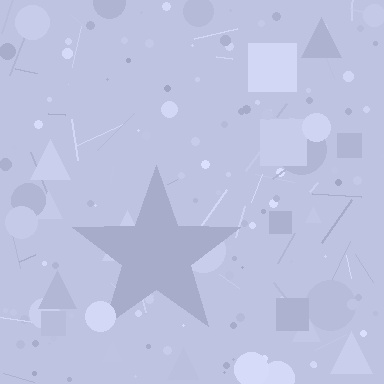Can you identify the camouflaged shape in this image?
The camouflaged shape is a star.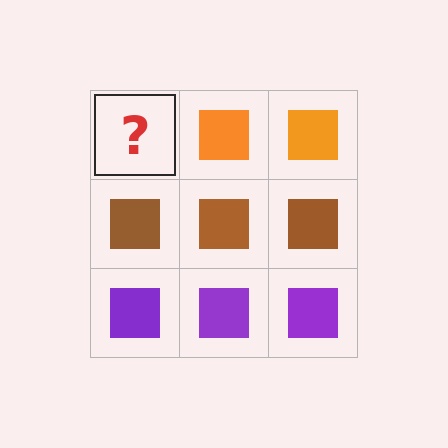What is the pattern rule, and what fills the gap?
The rule is that each row has a consistent color. The gap should be filled with an orange square.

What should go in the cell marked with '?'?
The missing cell should contain an orange square.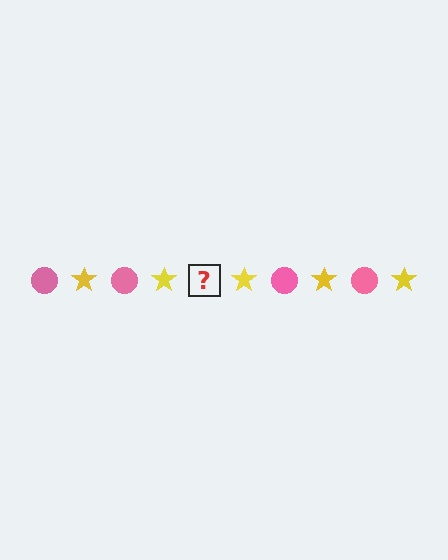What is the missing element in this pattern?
The missing element is a pink circle.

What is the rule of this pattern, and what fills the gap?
The rule is that the pattern alternates between pink circle and yellow star. The gap should be filled with a pink circle.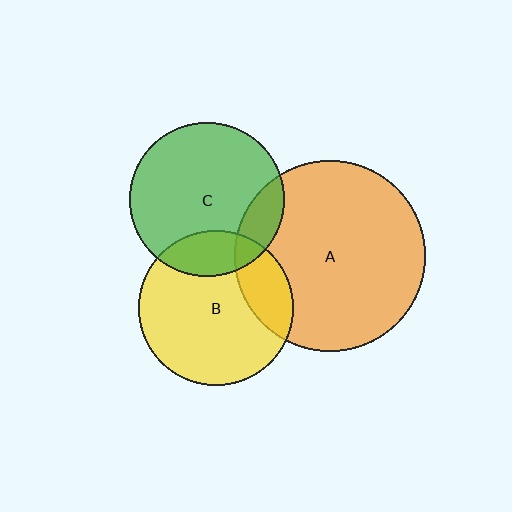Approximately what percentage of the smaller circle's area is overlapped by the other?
Approximately 20%.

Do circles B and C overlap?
Yes.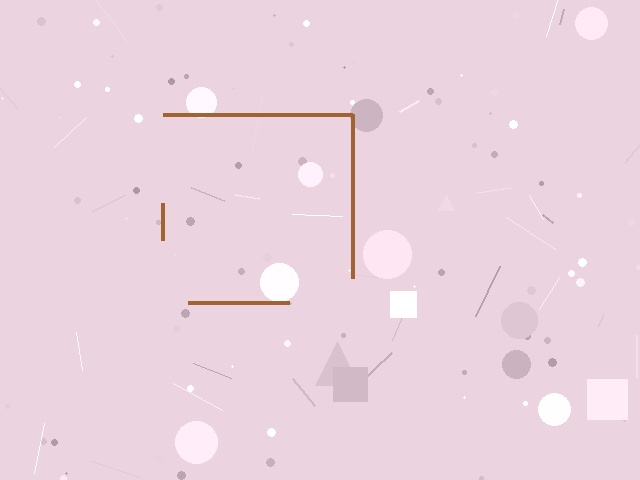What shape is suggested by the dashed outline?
The dashed outline suggests a square.